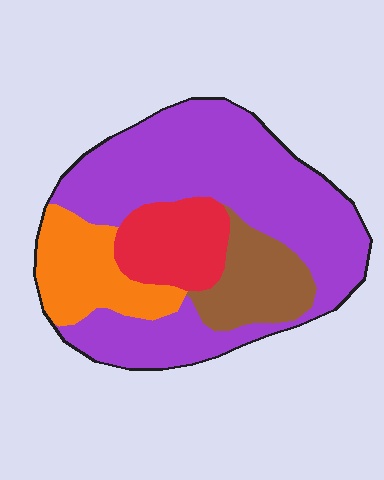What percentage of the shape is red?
Red takes up about one eighth (1/8) of the shape.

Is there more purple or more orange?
Purple.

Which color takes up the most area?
Purple, at roughly 60%.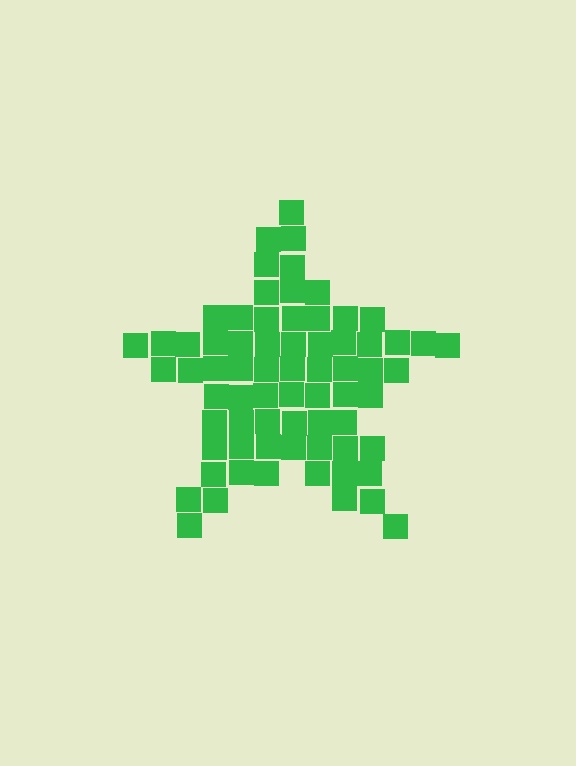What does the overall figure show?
The overall figure shows a star.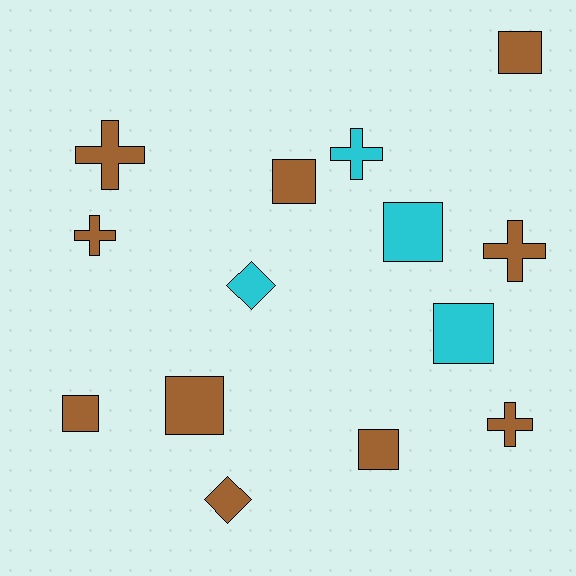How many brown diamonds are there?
There is 1 brown diamond.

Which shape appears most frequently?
Square, with 7 objects.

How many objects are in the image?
There are 14 objects.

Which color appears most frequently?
Brown, with 10 objects.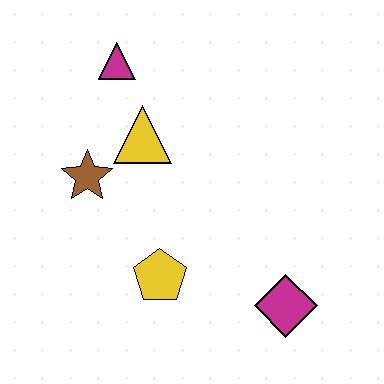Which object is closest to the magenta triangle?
The yellow triangle is closest to the magenta triangle.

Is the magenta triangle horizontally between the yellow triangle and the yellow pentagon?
No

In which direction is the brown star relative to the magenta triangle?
The brown star is below the magenta triangle.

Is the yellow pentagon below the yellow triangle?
Yes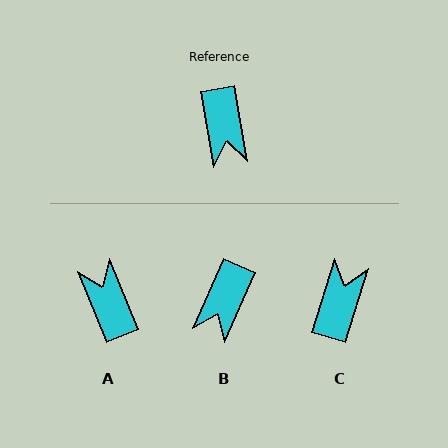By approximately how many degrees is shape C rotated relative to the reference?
Approximately 153 degrees counter-clockwise.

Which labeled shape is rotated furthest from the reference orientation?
A, about 166 degrees away.